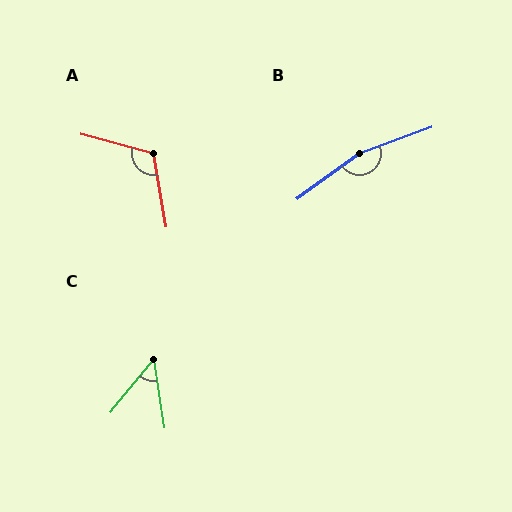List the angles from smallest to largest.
C (48°), A (115°), B (164°).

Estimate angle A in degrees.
Approximately 115 degrees.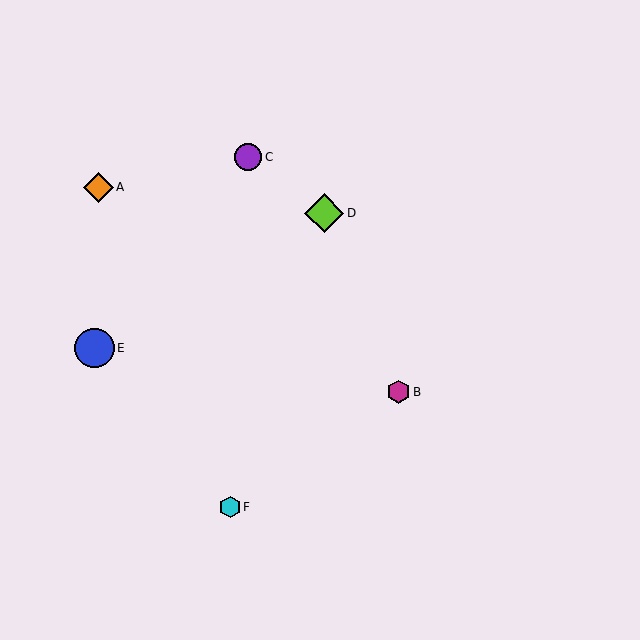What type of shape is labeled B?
Shape B is a magenta hexagon.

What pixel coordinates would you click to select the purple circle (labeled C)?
Click at (248, 157) to select the purple circle C.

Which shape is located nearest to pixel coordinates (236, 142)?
The purple circle (labeled C) at (248, 157) is nearest to that location.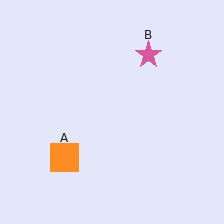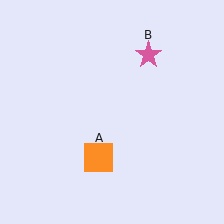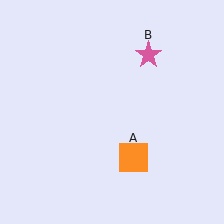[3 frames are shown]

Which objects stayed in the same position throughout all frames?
Pink star (object B) remained stationary.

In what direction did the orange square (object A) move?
The orange square (object A) moved right.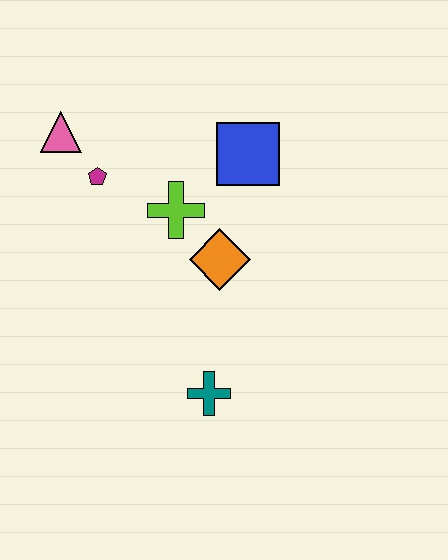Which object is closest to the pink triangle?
The magenta pentagon is closest to the pink triangle.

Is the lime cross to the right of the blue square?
No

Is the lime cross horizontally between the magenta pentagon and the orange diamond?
Yes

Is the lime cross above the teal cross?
Yes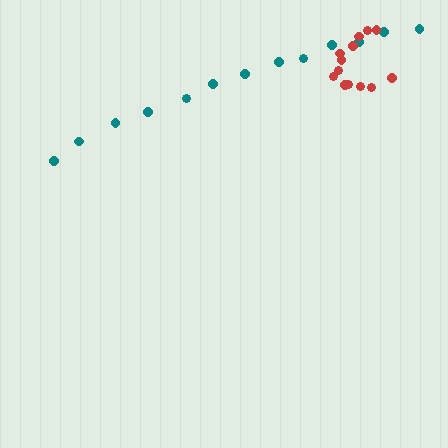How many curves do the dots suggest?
There are 2 distinct paths.